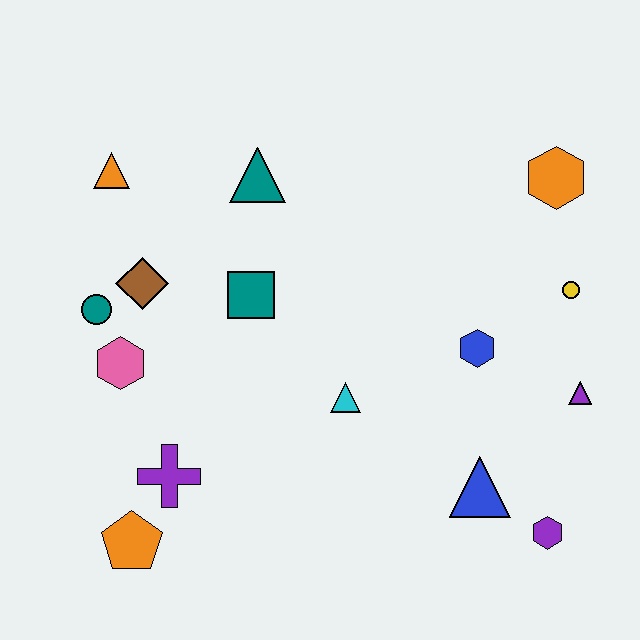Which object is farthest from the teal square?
The purple hexagon is farthest from the teal square.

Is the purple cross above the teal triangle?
No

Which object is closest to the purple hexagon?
The blue triangle is closest to the purple hexagon.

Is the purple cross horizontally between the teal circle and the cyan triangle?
Yes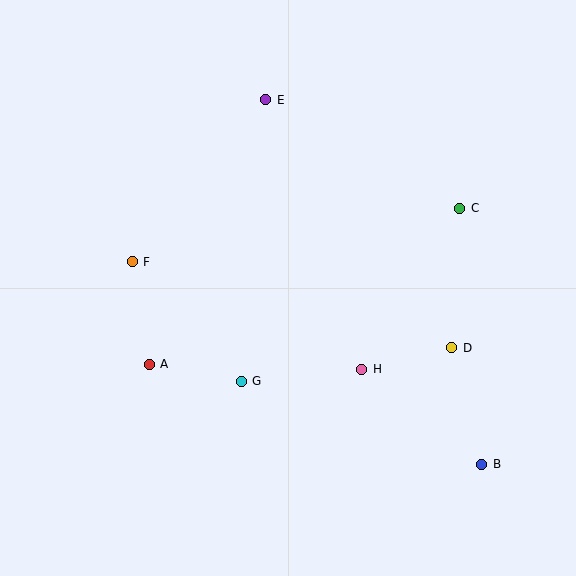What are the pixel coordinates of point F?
Point F is at (132, 262).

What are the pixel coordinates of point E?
Point E is at (266, 100).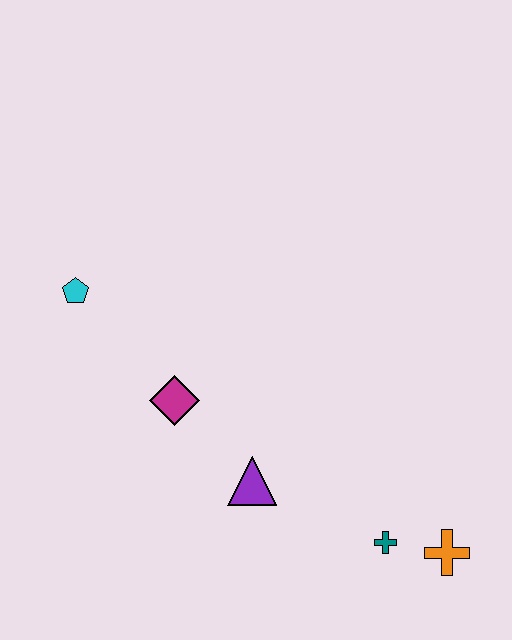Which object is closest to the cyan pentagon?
The magenta diamond is closest to the cyan pentagon.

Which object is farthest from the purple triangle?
The cyan pentagon is farthest from the purple triangle.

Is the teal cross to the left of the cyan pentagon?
No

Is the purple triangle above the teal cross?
Yes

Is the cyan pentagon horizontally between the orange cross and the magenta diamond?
No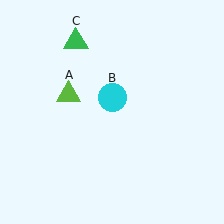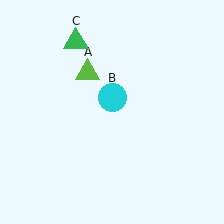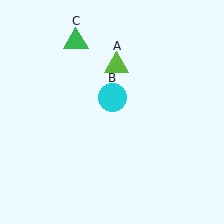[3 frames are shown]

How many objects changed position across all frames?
1 object changed position: lime triangle (object A).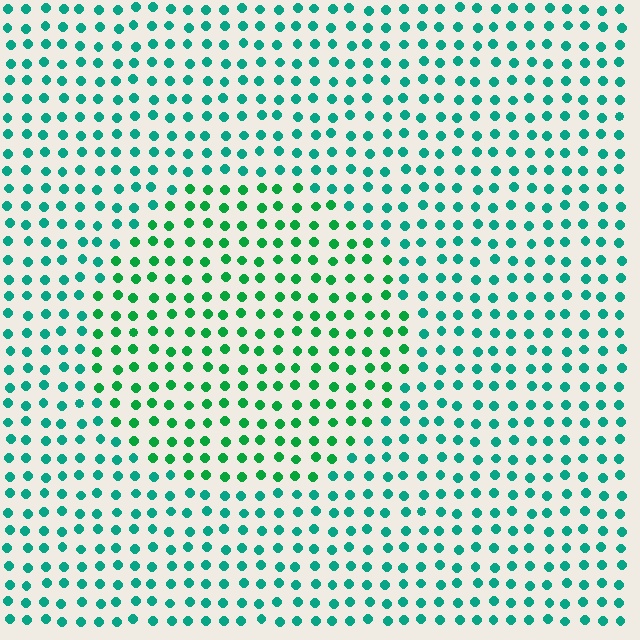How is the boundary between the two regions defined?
The boundary is defined purely by a slight shift in hue (about 29 degrees). Spacing, size, and orientation are identical on both sides.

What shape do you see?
I see a circle.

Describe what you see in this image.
The image is filled with small teal elements in a uniform arrangement. A circle-shaped region is visible where the elements are tinted to a slightly different hue, forming a subtle color boundary.